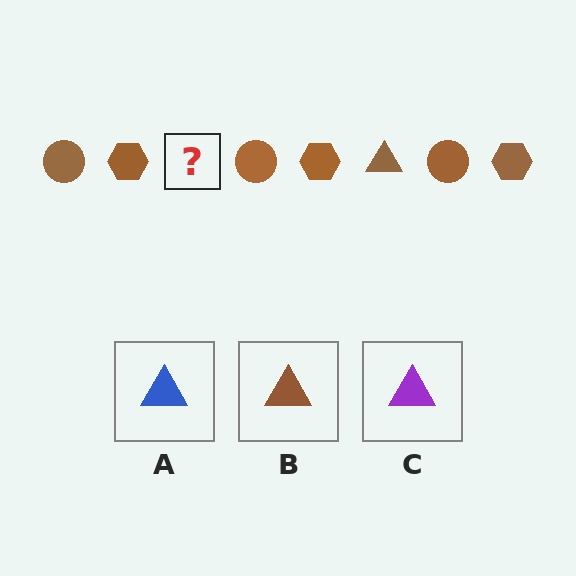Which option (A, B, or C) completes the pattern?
B.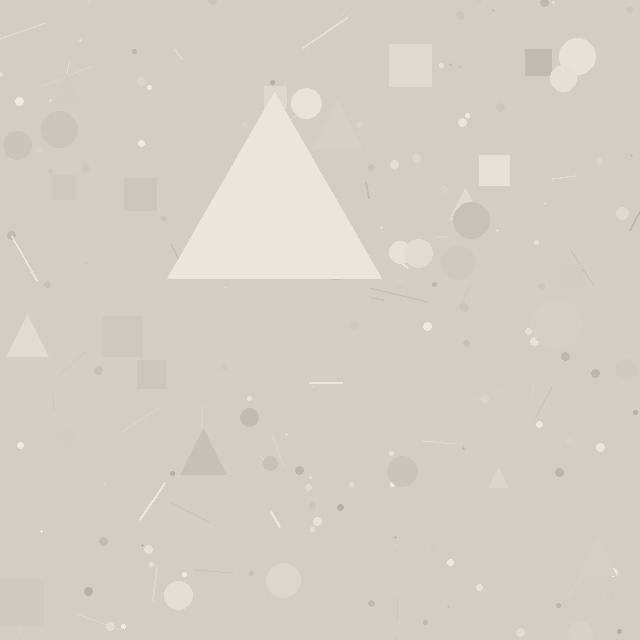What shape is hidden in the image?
A triangle is hidden in the image.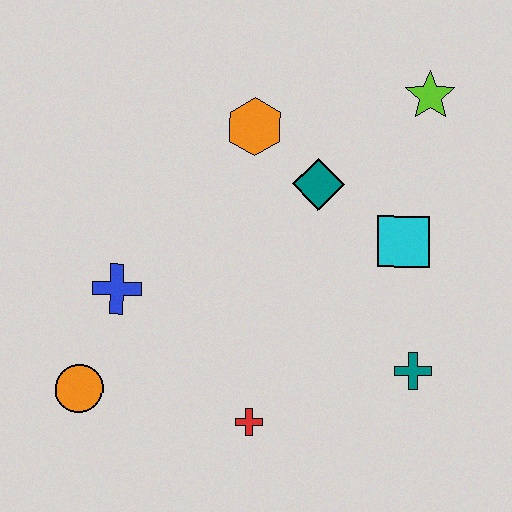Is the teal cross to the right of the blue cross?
Yes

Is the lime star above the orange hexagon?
Yes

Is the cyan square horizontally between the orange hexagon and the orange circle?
No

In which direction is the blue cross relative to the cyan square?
The blue cross is to the left of the cyan square.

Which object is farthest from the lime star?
The orange circle is farthest from the lime star.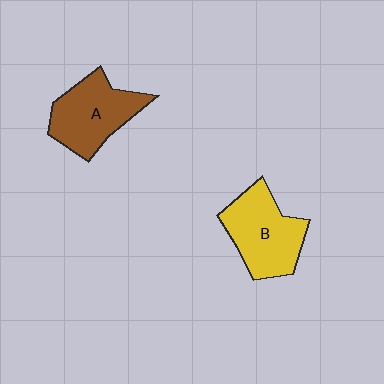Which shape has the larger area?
Shape B (yellow).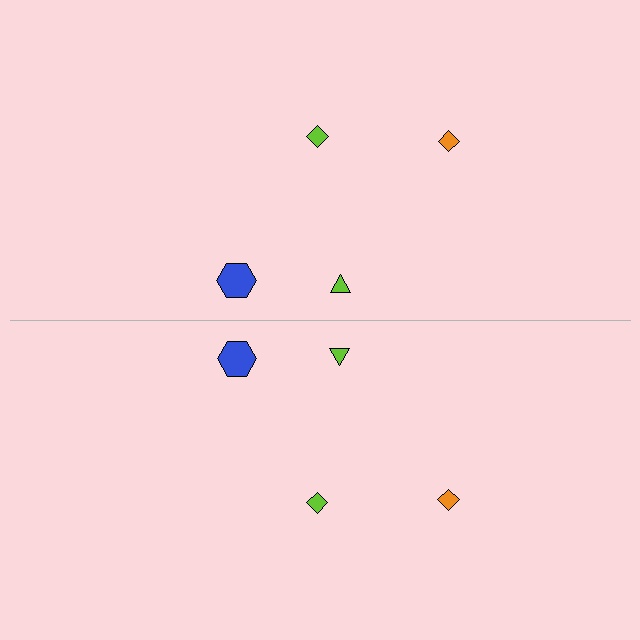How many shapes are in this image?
There are 8 shapes in this image.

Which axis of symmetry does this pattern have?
The pattern has a horizontal axis of symmetry running through the center of the image.